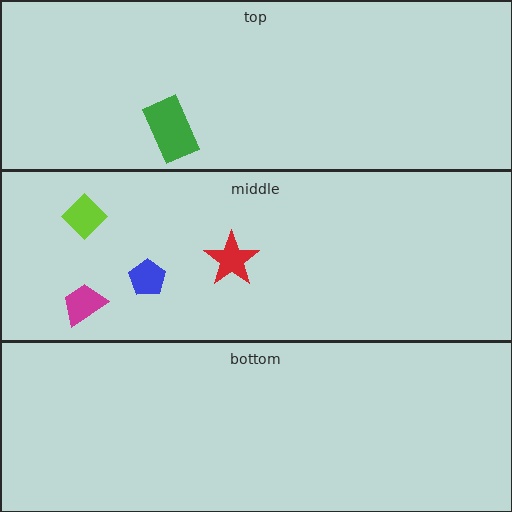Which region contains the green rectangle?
The top region.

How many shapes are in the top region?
1.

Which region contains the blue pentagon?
The middle region.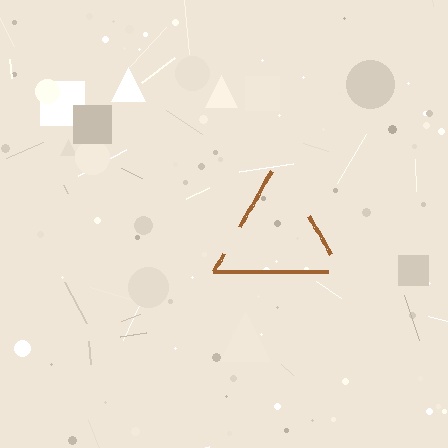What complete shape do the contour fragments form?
The contour fragments form a triangle.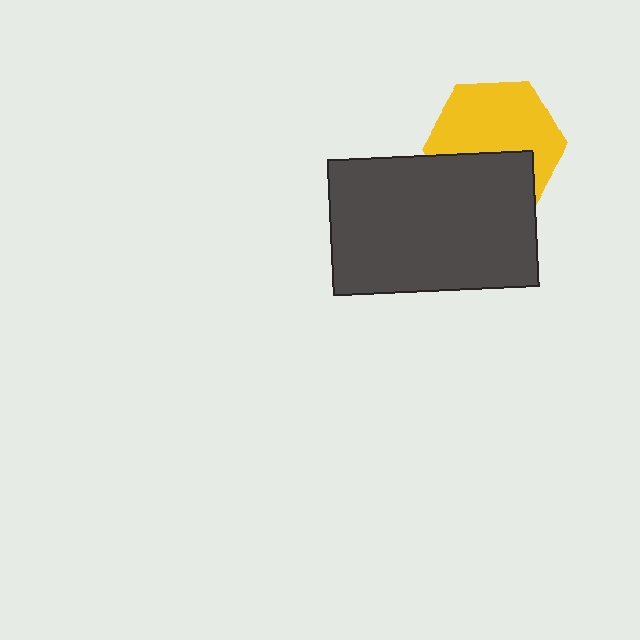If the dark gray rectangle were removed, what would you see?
You would see the complete yellow hexagon.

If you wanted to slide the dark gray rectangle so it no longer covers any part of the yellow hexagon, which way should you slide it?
Slide it down — that is the most direct way to separate the two shapes.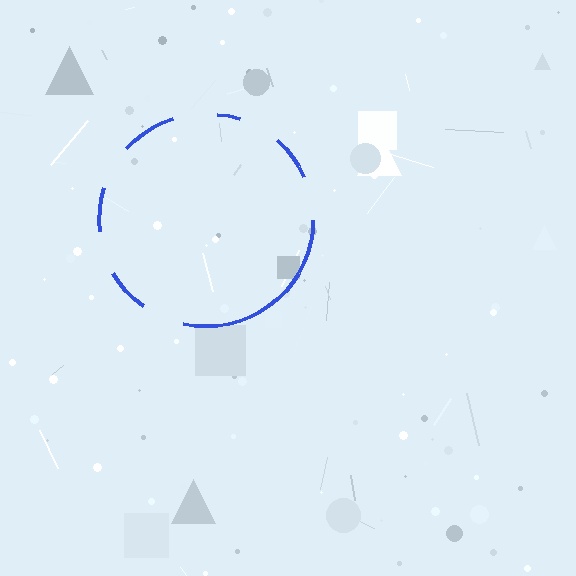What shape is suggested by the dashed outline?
The dashed outline suggests a circle.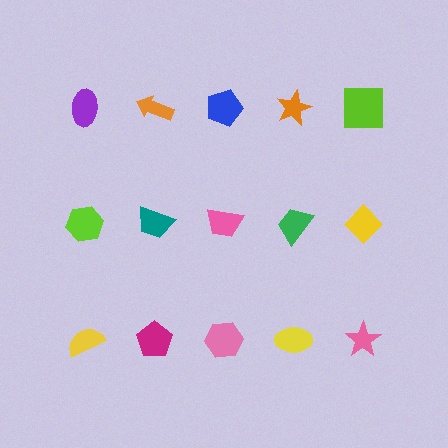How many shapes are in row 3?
5 shapes.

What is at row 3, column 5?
A pink star.